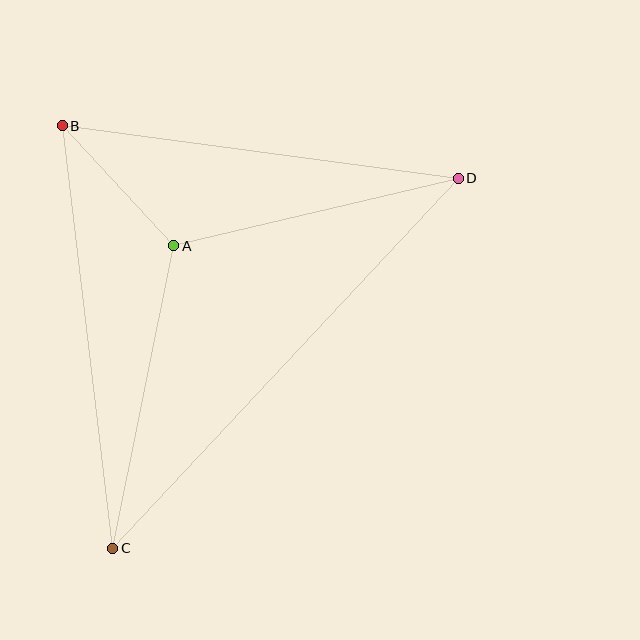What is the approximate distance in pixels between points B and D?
The distance between B and D is approximately 399 pixels.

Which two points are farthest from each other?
Points C and D are farthest from each other.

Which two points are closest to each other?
Points A and B are closest to each other.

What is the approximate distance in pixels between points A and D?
The distance between A and D is approximately 293 pixels.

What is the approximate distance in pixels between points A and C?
The distance between A and C is approximately 309 pixels.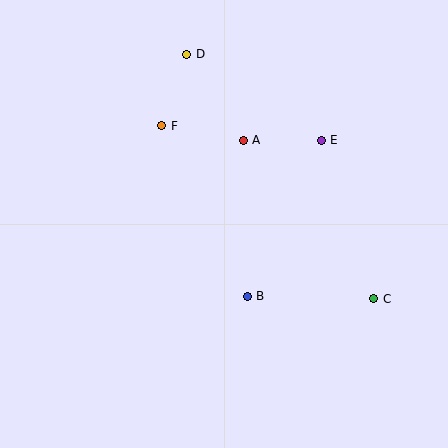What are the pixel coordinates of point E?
Point E is at (321, 140).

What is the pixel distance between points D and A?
The distance between D and A is 103 pixels.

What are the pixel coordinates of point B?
Point B is at (247, 296).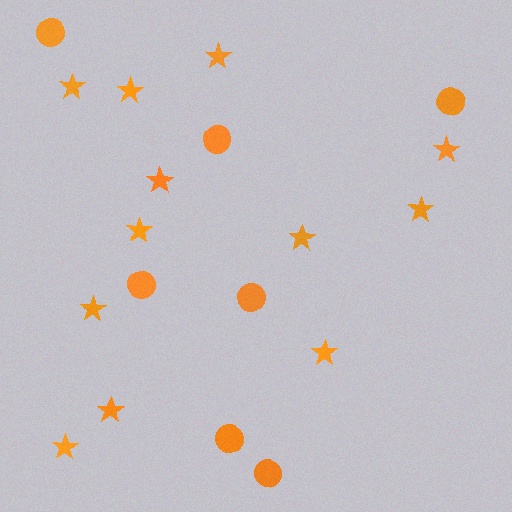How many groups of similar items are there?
There are 2 groups: one group of stars (12) and one group of circles (7).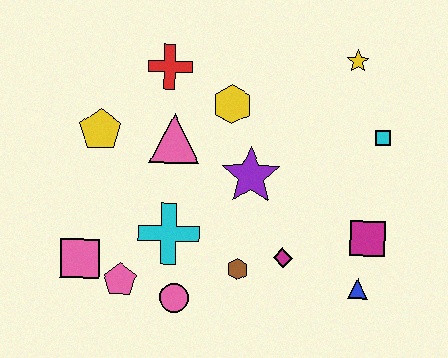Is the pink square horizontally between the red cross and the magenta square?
No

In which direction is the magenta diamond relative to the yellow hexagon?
The magenta diamond is below the yellow hexagon.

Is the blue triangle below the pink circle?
No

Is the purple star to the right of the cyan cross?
Yes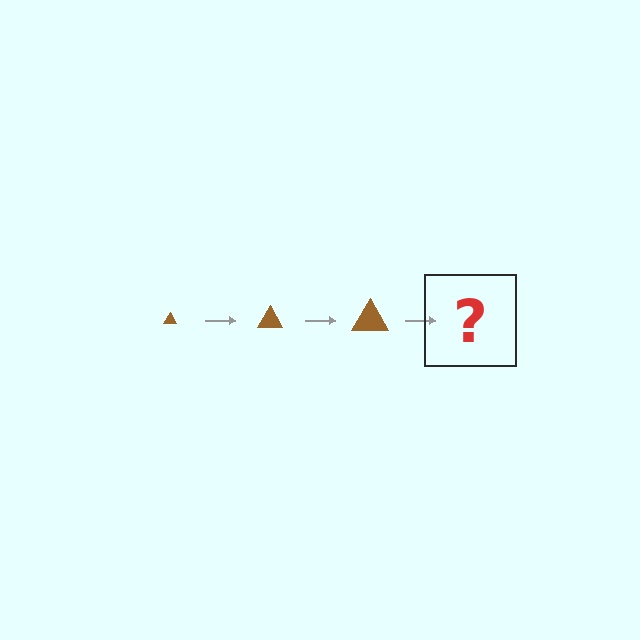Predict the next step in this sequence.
The next step is a brown triangle, larger than the previous one.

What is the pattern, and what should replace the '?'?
The pattern is that the triangle gets progressively larger each step. The '?' should be a brown triangle, larger than the previous one.